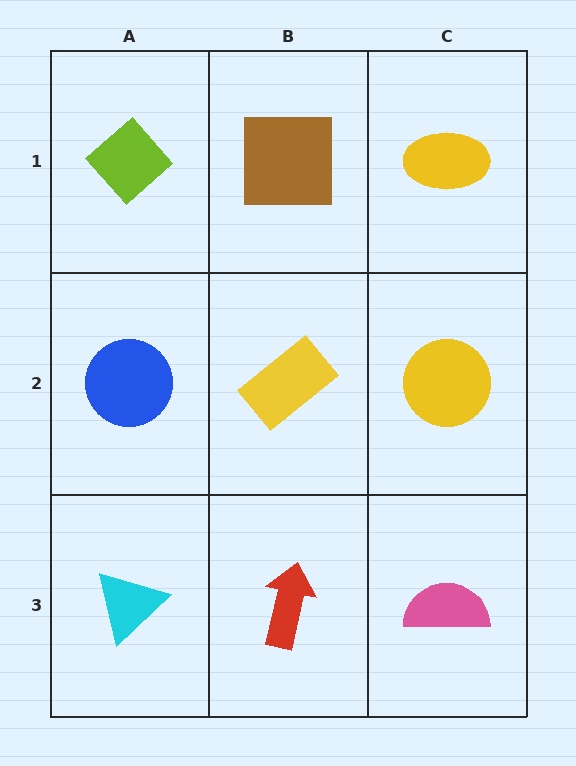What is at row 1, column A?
A lime diamond.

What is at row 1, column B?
A brown square.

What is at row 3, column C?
A pink semicircle.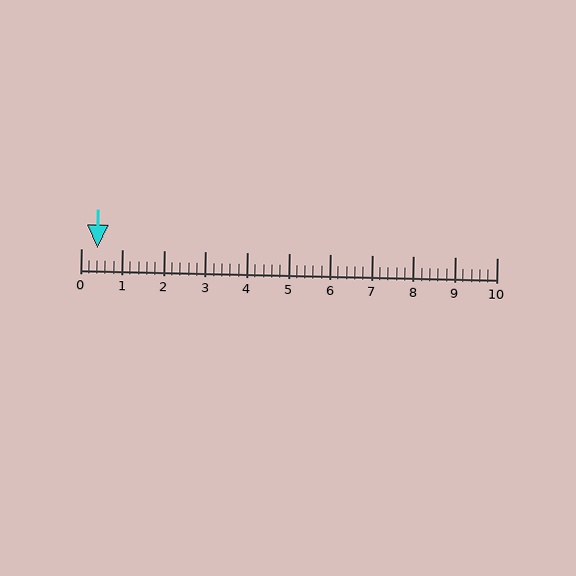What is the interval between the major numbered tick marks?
The major tick marks are spaced 1 units apart.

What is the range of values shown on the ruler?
The ruler shows values from 0 to 10.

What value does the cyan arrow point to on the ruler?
The cyan arrow points to approximately 0.4.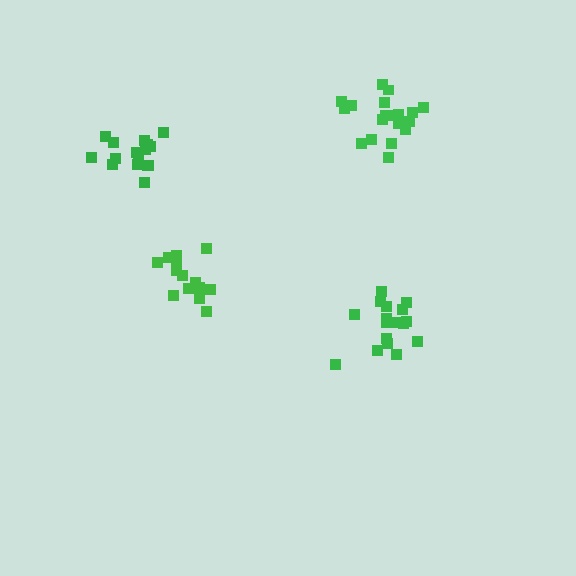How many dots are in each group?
Group 1: 19 dots, Group 2: 16 dots, Group 3: 18 dots, Group 4: 15 dots (68 total).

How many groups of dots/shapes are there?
There are 4 groups.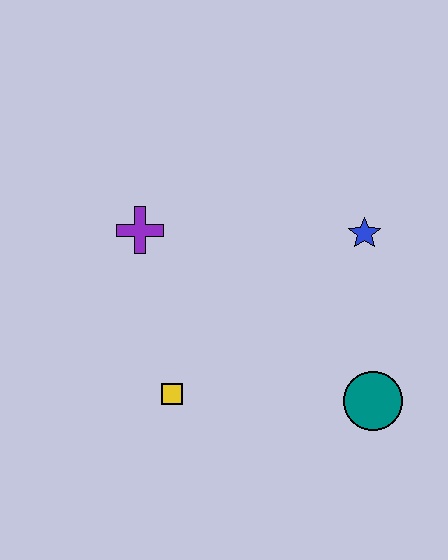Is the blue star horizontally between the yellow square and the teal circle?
Yes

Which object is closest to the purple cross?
The yellow square is closest to the purple cross.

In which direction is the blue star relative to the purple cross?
The blue star is to the right of the purple cross.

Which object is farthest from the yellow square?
The blue star is farthest from the yellow square.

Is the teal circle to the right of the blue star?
Yes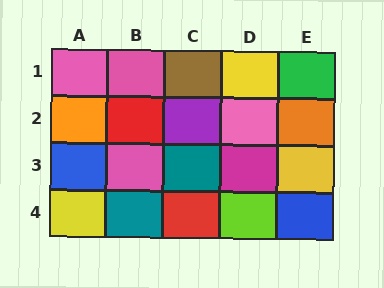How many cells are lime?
1 cell is lime.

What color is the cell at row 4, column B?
Teal.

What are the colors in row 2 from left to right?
Orange, red, purple, pink, orange.